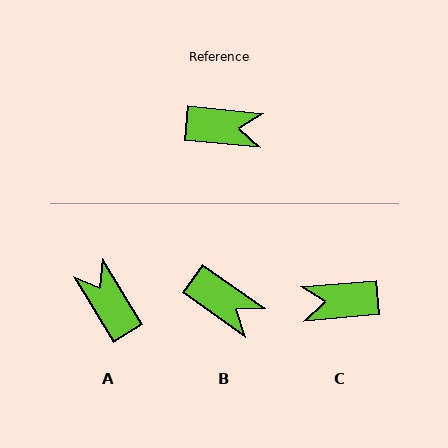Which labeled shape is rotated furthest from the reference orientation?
C, about 170 degrees away.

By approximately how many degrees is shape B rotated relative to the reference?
Approximately 30 degrees clockwise.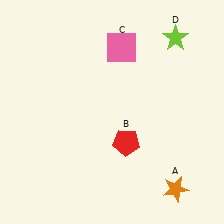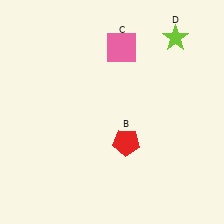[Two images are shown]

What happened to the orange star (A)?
The orange star (A) was removed in Image 2. It was in the bottom-right area of Image 1.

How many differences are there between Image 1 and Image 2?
There is 1 difference between the two images.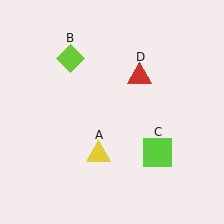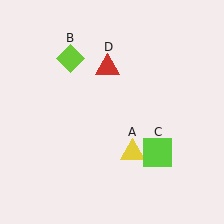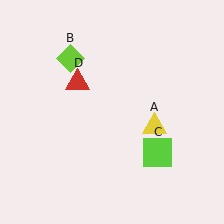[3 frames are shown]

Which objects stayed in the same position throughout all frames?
Lime diamond (object B) and lime square (object C) remained stationary.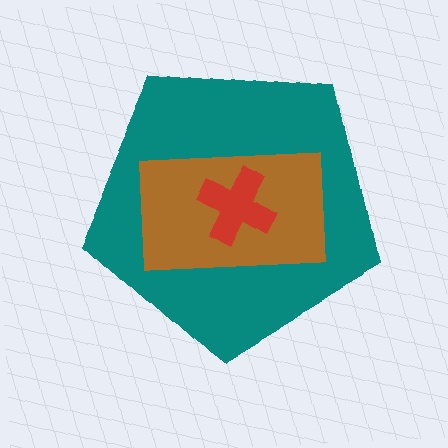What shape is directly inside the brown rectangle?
The red cross.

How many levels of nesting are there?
3.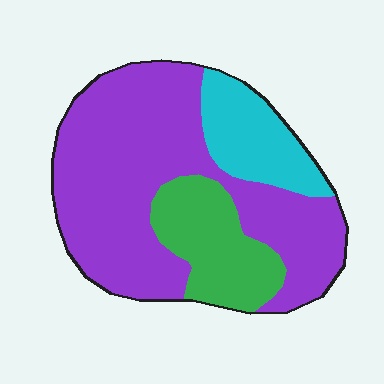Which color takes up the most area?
Purple, at roughly 65%.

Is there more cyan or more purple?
Purple.